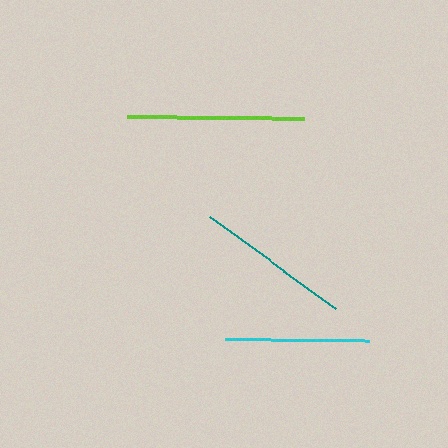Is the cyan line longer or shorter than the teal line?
The teal line is longer than the cyan line.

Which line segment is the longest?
The lime line is the longest at approximately 177 pixels.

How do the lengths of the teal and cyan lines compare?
The teal and cyan lines are approximately the same length.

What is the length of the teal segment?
The teal segment is approximately 156 pixels long.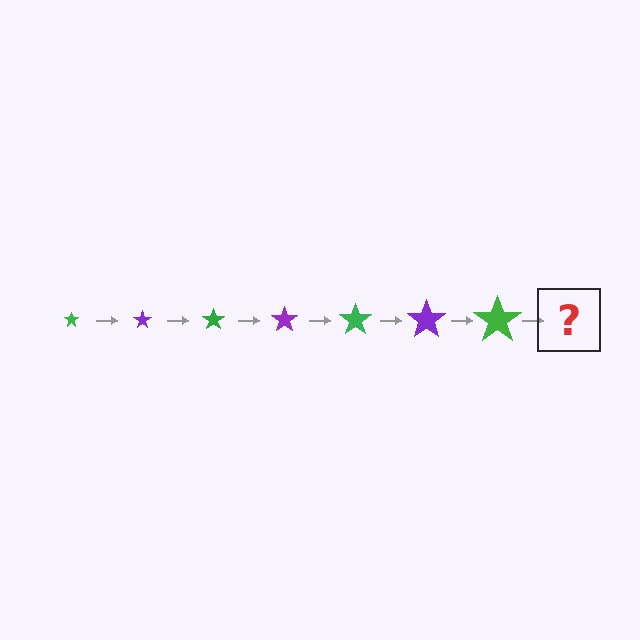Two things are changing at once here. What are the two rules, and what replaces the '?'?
The two rules are that the star grows larger each step and the color cycles through green and purple. The '?' should be a purple star, larger than the previous one.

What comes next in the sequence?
The next element should be a purple star, larger than the previous one.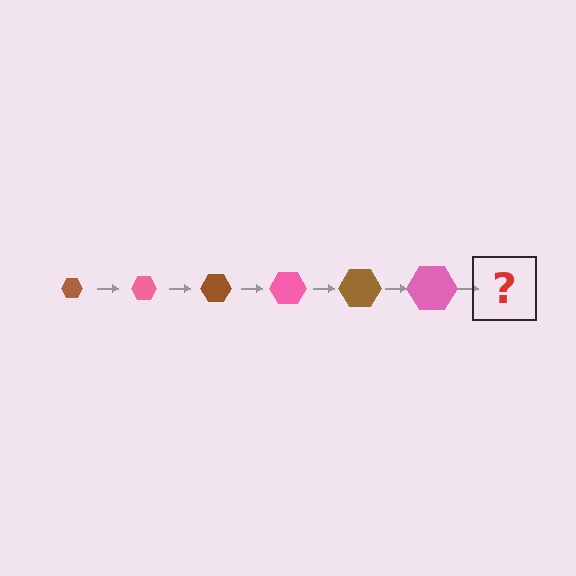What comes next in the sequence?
The next element should be a brown hexagon, larger than the previous one.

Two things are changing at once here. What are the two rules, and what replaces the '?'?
The two rules are that the hexagon grows larger each step and the color cycles through brown and pink. The '?' should be a brown hexagon, larger than the previous one.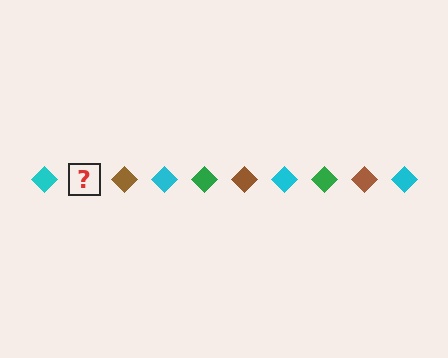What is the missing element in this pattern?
The missing element is a green diamond.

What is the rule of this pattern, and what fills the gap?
The rule is that the pattern cycles through cyan, green, brown diamonds. The gap should be filled with a green diamond.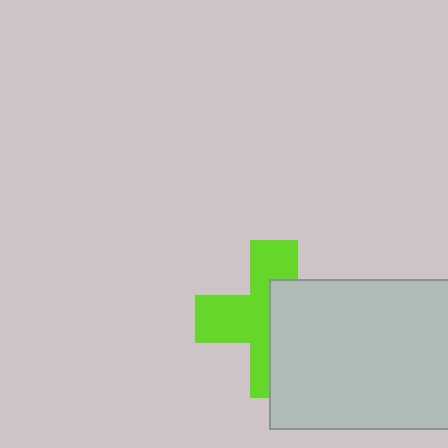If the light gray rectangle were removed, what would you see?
You would see the complete lime cross.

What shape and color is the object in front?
The object in front is a light gray rectangle.